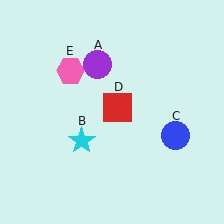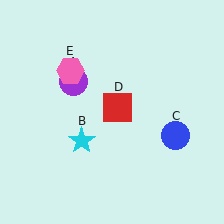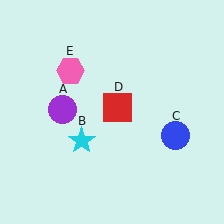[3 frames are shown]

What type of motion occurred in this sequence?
The purple circle (object A) rotated counterclockwise around the center of the scene.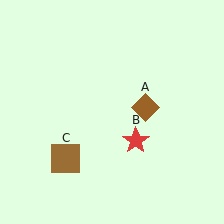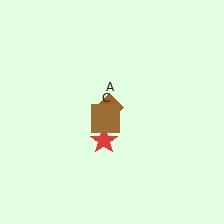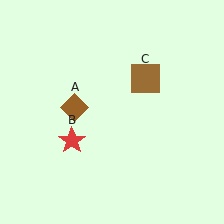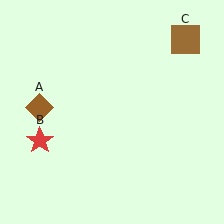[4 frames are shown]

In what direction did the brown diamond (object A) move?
The brown diamond (object A) moved left.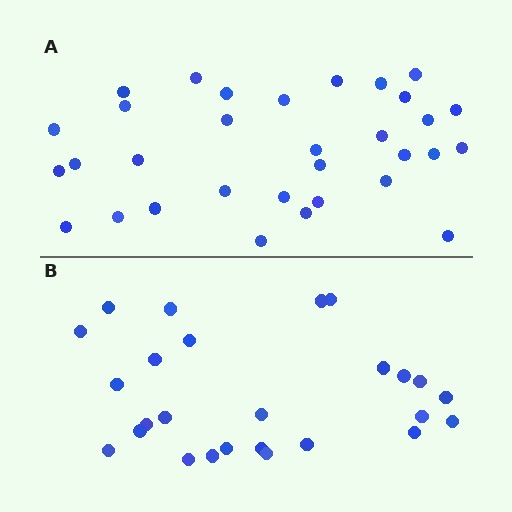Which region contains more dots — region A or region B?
Region A (the top region) has more dots.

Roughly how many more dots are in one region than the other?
Region A has about 6 more dots than region B.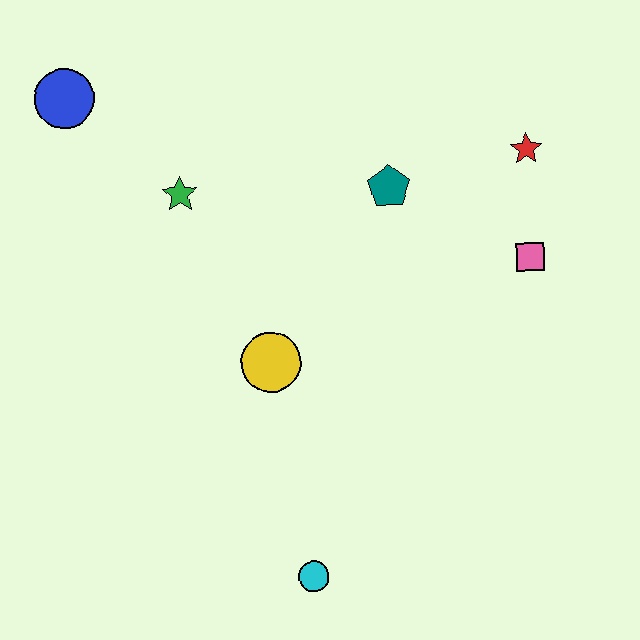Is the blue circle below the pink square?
No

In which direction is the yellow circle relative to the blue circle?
The yellow circle is below the blue circle.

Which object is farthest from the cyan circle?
The blue circle is farthest from the cyan circle.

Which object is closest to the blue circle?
The green star is closest to the blue circle.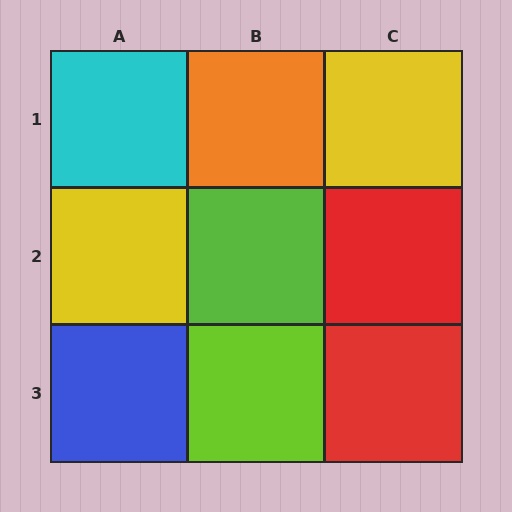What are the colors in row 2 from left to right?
Yellow, lime, red.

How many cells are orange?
1 cell is orange.